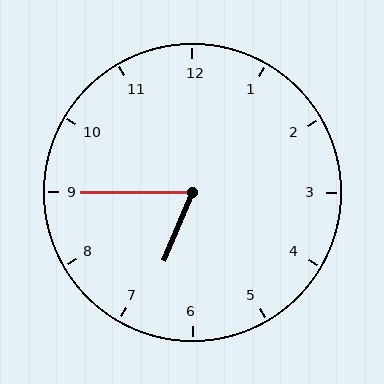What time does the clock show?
6:45.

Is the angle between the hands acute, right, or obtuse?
It is acute.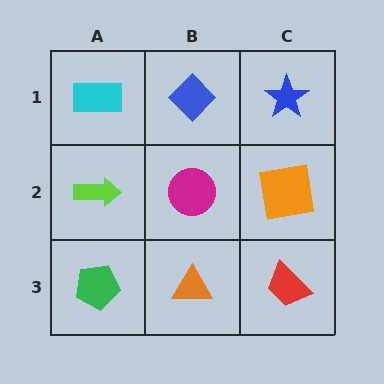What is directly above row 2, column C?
A blue star.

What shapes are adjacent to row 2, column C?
A blue star (row 1, column C), a red trapezoid (row 3, column C), a magenta circle (row 2, column B).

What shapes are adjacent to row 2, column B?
A blue diamond (row 1, column B), an orange triangle (row 3, column B), a lime arrow (row 2, column A), an orange square (row 2, column C).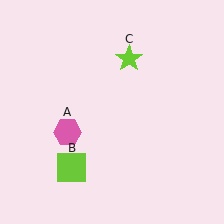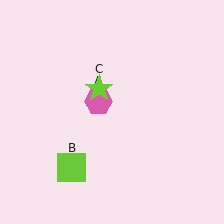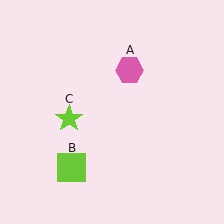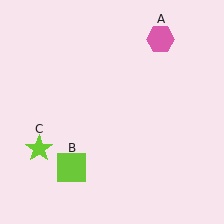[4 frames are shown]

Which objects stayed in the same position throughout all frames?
Lime square (object B) remained stationary.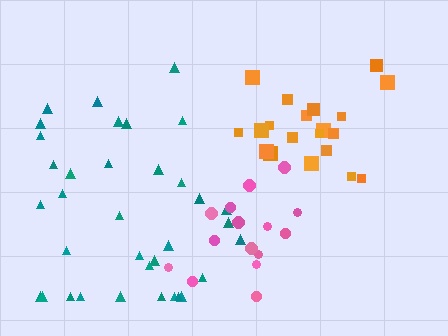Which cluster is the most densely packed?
Orange.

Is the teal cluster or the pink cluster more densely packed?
Teal.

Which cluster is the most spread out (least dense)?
Pink.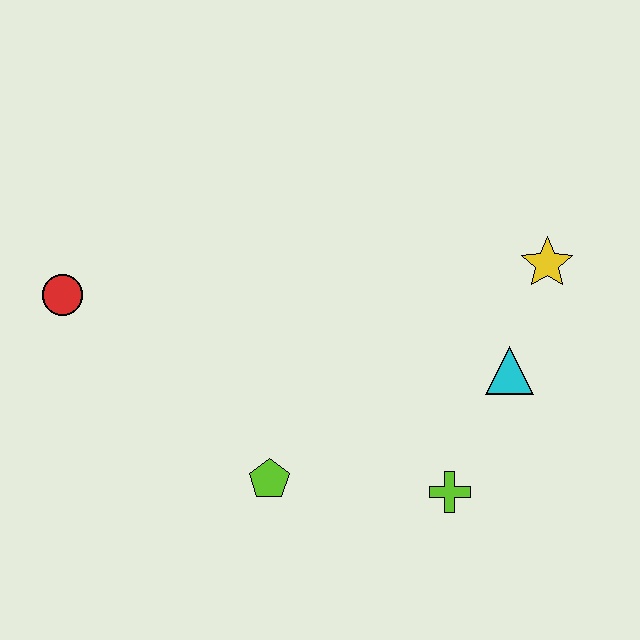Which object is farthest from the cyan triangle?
The red circle is farthest from the cyan triangle.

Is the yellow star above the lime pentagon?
Yes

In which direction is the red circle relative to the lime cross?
The red circle is to the left of the lime cross.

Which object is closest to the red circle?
The lime pentagon is closest to the red circle.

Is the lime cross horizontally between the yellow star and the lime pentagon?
Yes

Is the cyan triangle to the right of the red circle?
Yes